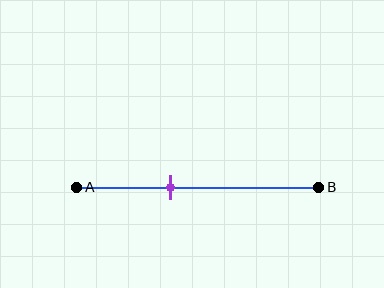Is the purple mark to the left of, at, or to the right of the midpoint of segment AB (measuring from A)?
The purple mark is to the left of the midpoint of segment AB.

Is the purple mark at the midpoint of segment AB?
No, the mark is at about 40% from A, not at the 50% midpoint.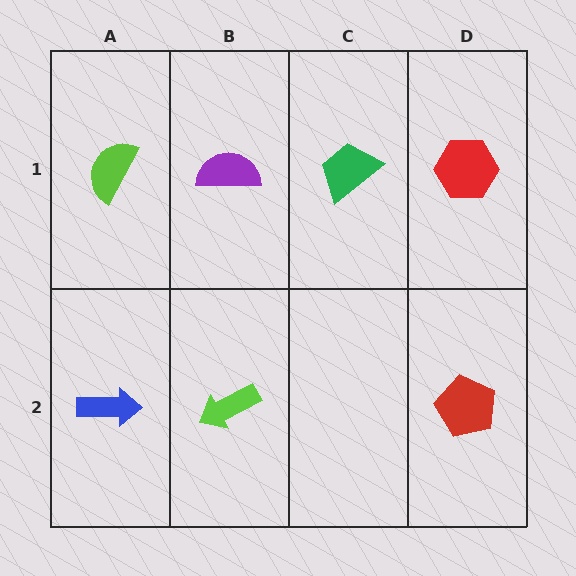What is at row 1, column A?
A lime semicircle.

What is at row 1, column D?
A red hexagon.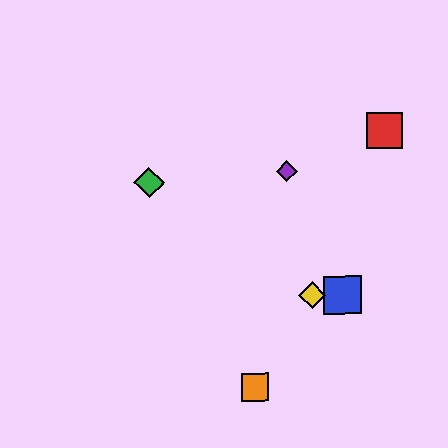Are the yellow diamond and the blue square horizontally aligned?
Yes, both are at y≈295.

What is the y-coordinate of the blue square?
The blue square is at y≈295.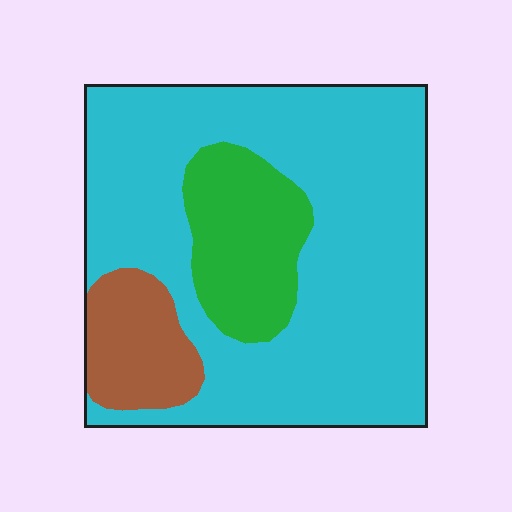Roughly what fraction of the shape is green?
Green covers roughly 15% of the shape.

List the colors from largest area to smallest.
From largest to smallest: cyan, green, brown.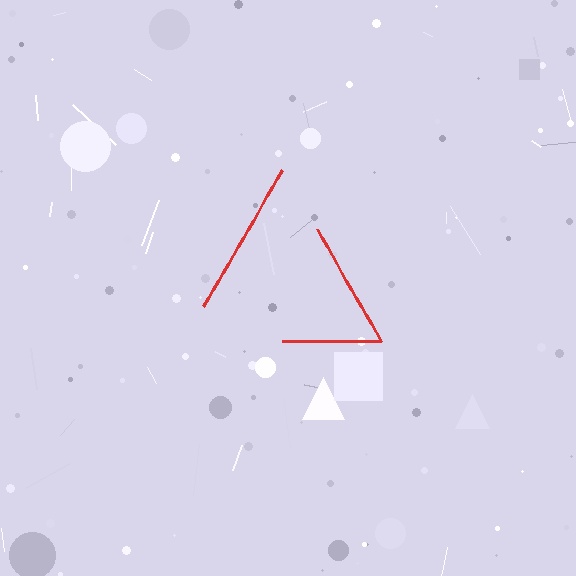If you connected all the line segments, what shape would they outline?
They would outline a triangle.